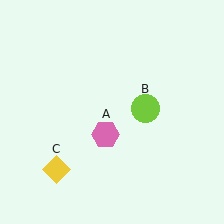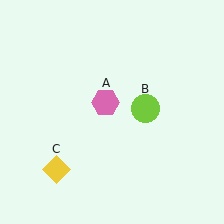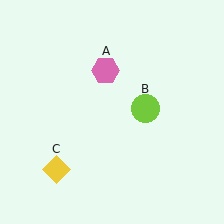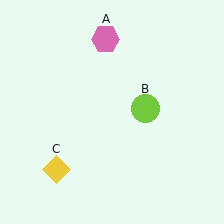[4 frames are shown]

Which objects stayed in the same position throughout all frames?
Lime circle (object B) and yellow diamond (object C) remained stationary.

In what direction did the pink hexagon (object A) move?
The pink hexagon (object A) moved up.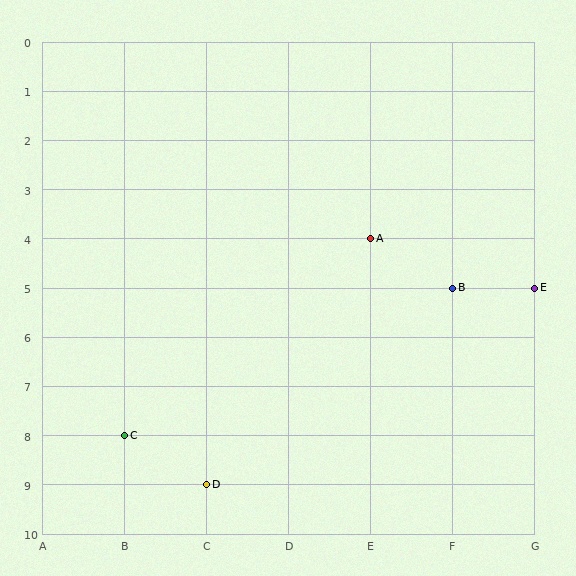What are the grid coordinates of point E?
Point E is at grid coordinates (G, 5).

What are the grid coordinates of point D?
Point D is at grid coordinates (C, 9).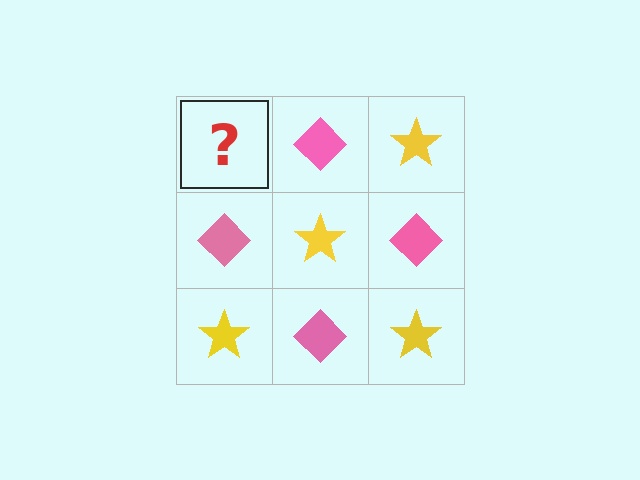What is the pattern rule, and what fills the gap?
The rule is that it alternates yellow star and pink diamond in a checkerboard pattern. The gap should be filled with a yellow star.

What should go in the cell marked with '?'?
The missing cell should contain a yellow star.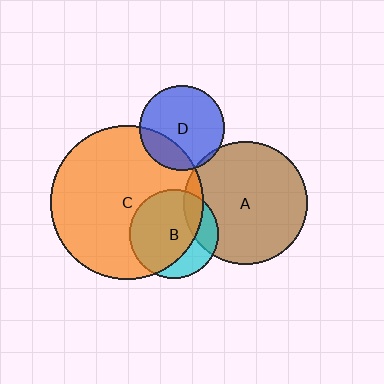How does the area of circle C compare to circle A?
Approximately 1.5 times.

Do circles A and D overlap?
Yes.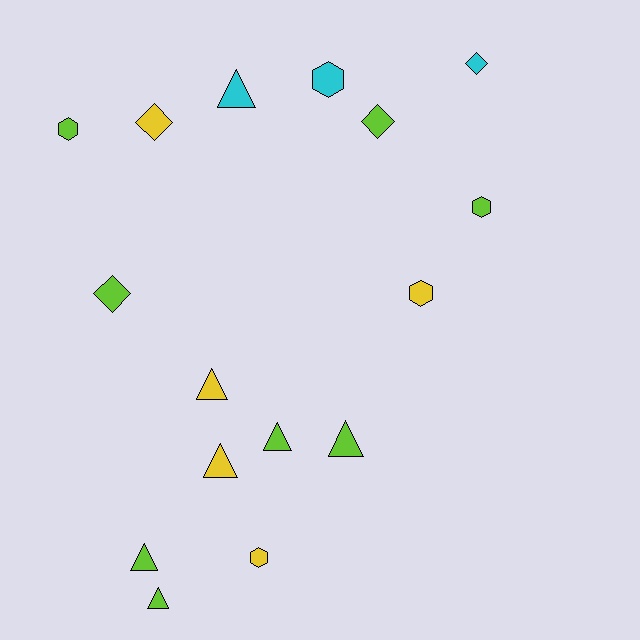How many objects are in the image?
There are 16 objects.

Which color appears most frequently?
Lime, with 8 objects.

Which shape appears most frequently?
Triangle, with 7 objects.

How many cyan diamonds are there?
There is 1 cyan diamond.